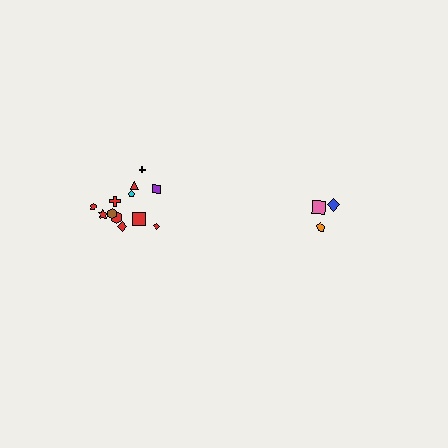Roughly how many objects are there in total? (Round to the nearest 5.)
Roughly 15 objects in total.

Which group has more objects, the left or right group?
The left group.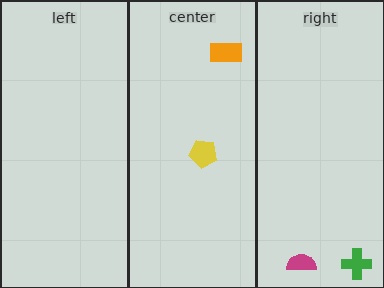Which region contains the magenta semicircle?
The right region.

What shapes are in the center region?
The yellow pentagon, the orange rectangle.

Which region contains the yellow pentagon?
The center region.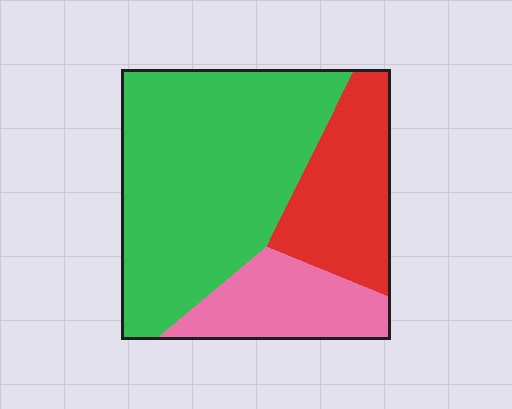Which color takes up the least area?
Pink, at roughly 20%.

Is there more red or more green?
Green.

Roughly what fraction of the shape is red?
Red covers around 25% of the shape.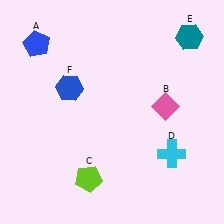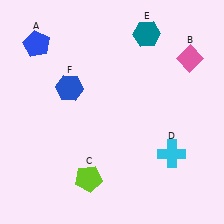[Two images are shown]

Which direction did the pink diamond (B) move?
The pink diamond (B) moved up.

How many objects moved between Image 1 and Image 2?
2 objects moved between the two images.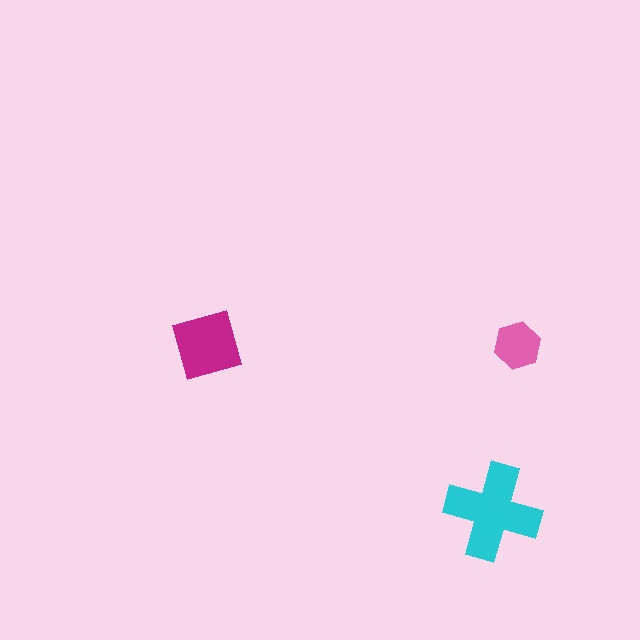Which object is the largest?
The cyan cross.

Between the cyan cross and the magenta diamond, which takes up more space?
The cyan cross.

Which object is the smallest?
The pink hexagon.